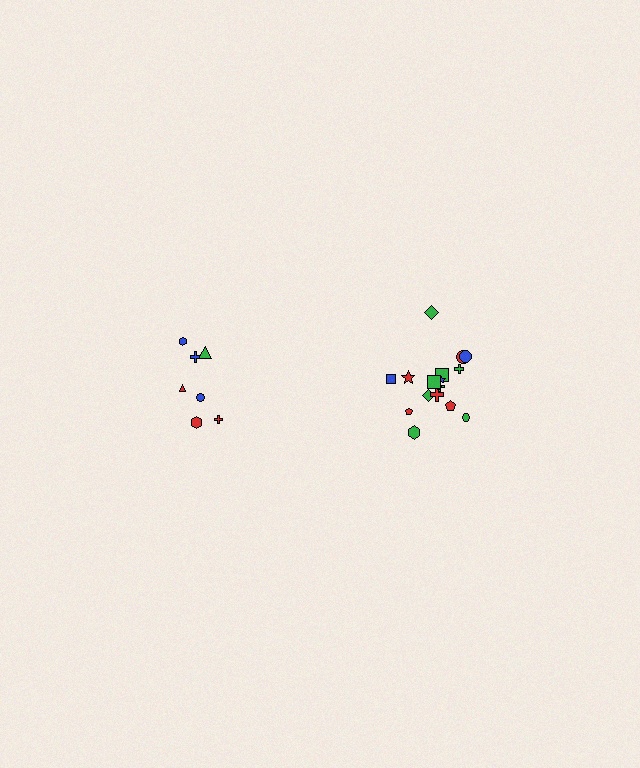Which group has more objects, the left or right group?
The right group.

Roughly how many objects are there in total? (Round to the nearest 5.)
Roughly 25 objects in total.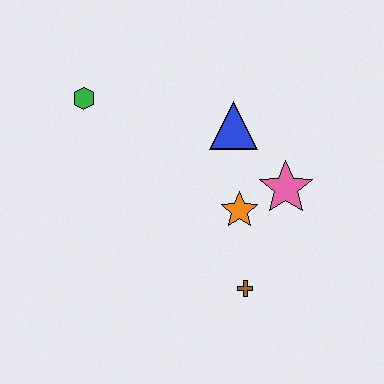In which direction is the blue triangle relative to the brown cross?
The blue triangle is above the brown cross.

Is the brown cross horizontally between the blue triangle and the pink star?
Yes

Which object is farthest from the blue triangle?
The brown cross is farthest from the blue triangle.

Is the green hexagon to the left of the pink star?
Yes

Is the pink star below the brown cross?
No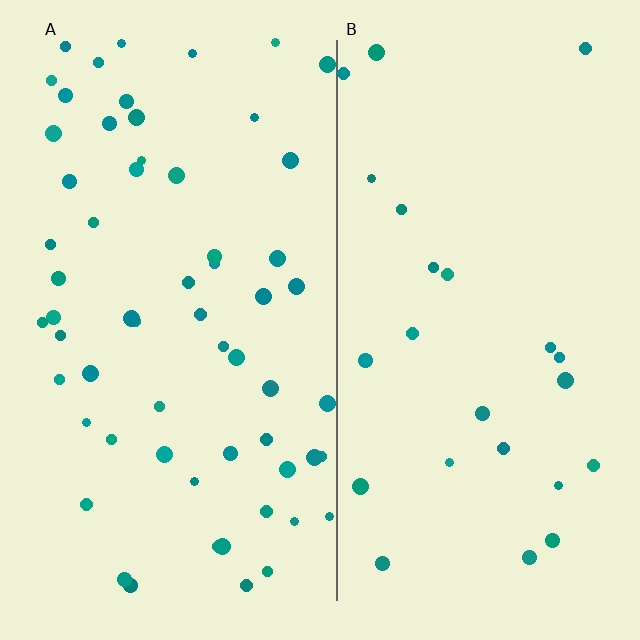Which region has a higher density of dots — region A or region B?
A (the left).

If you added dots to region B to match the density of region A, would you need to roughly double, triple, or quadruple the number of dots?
Approximately double.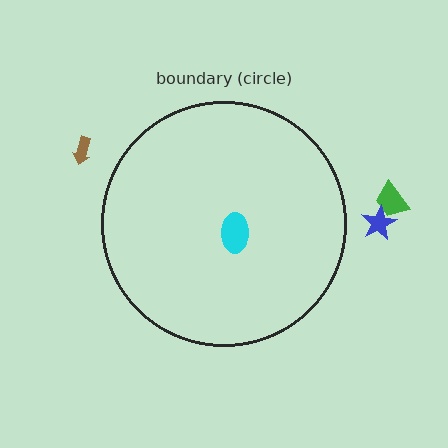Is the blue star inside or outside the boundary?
Outside.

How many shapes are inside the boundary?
1 inside, 3 outside.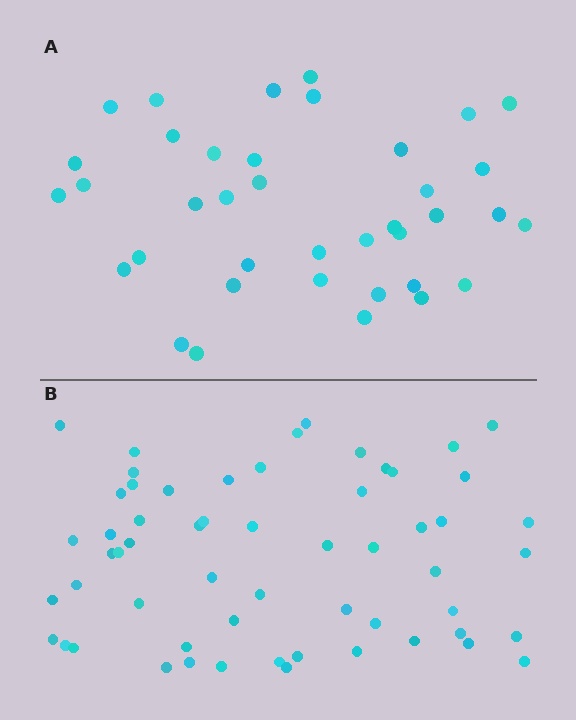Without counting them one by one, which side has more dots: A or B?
Region B (the bottom region) has more dots.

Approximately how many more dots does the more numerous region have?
Region B has approximately 20 more dots than region A.